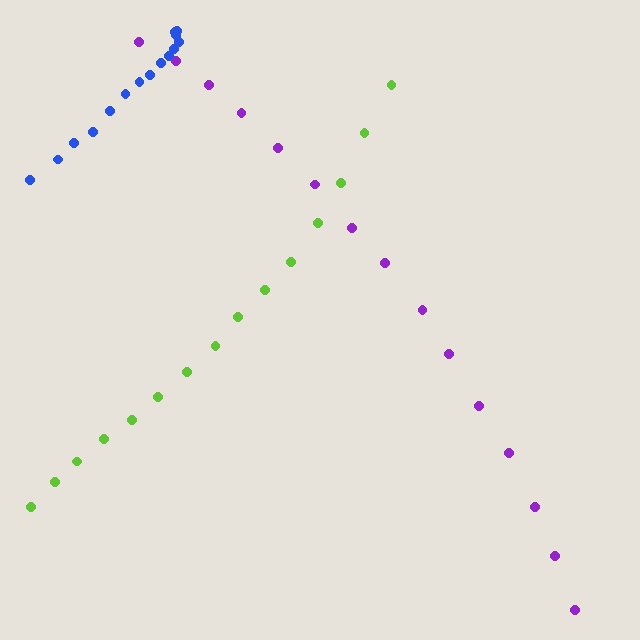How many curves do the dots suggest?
There are 3 distinct paths.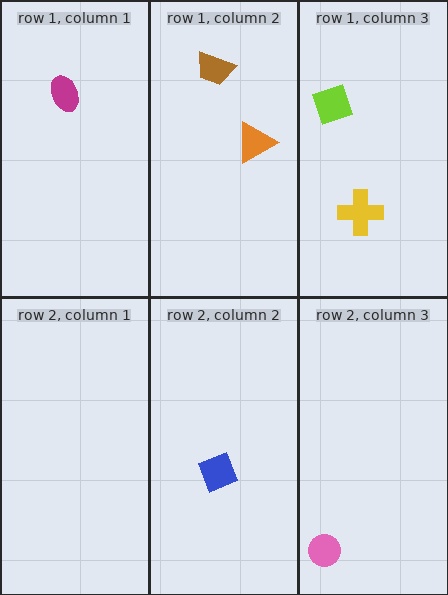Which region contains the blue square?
The row 2, column 2 region.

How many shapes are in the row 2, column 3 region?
1.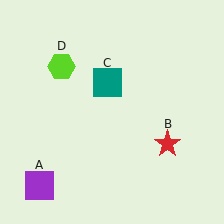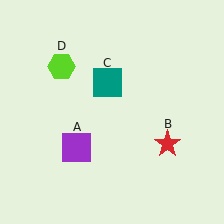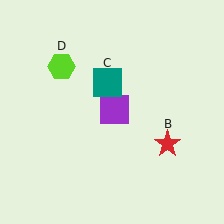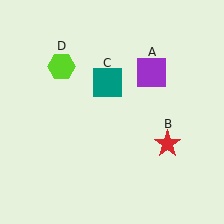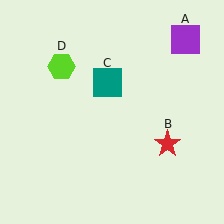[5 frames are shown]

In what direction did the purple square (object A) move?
The purple square (object A) moved up and to the right.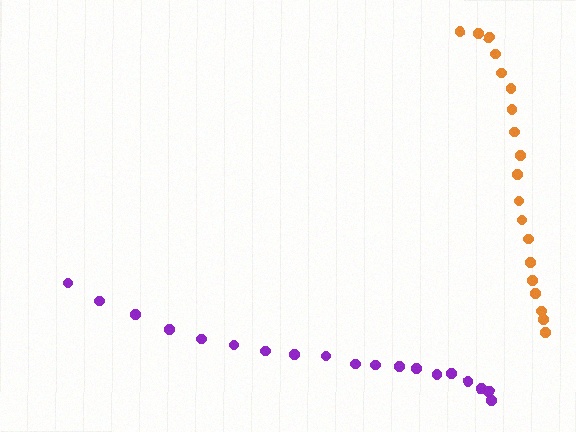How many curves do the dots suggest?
There are 2 distinct paths.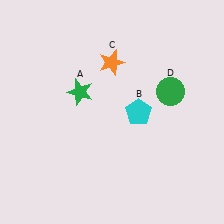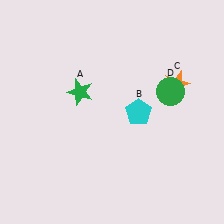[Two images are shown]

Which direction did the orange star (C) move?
The orange star (C) moved right.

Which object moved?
The orange star (C) moved right.